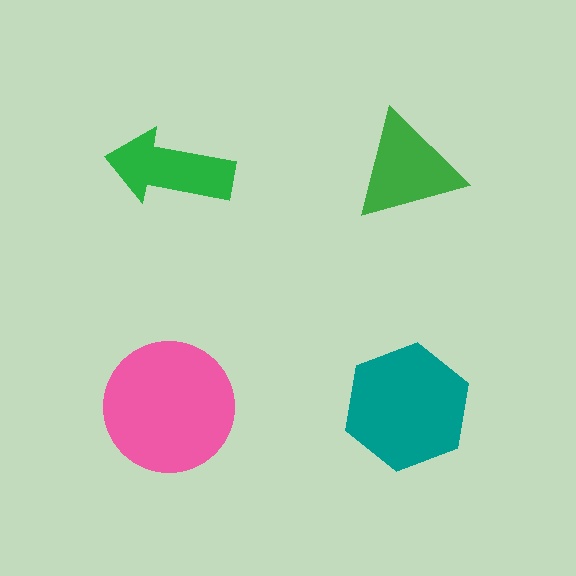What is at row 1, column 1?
A green arrow.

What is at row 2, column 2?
A teal hexagon.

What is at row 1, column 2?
A green triangle.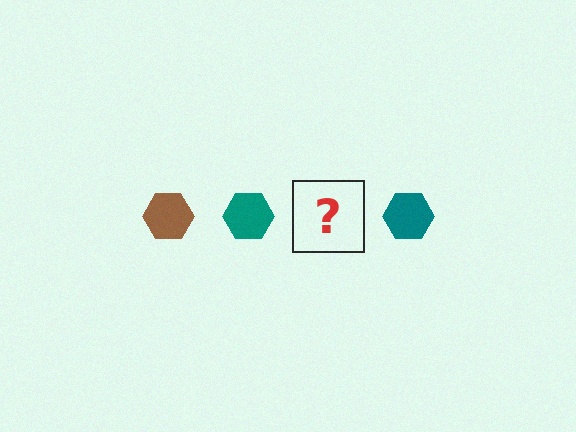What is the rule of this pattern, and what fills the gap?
The rule is that the pattern cycles through brown, teal hexagons. The gap should be filled with a brown hexagon.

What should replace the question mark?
The question mark should be replaced with a brown hexagon.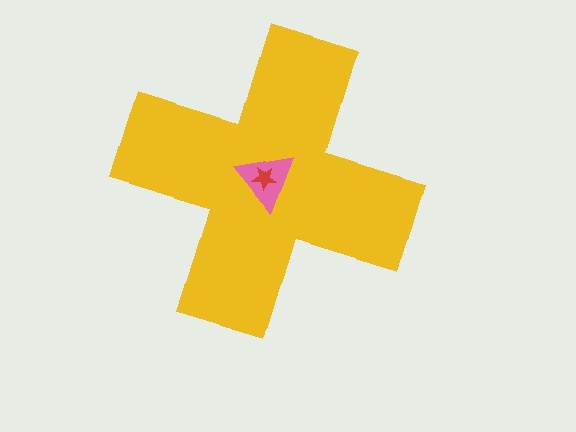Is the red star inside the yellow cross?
Yes.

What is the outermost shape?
The yellow cross.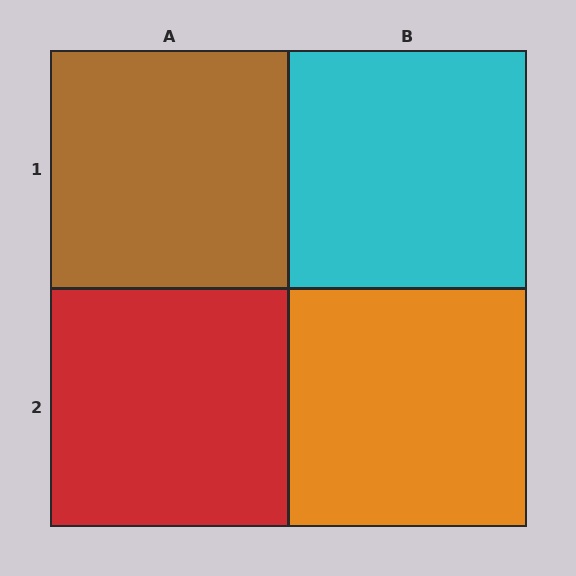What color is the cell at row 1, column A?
Brown.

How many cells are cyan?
1 cell is cyan.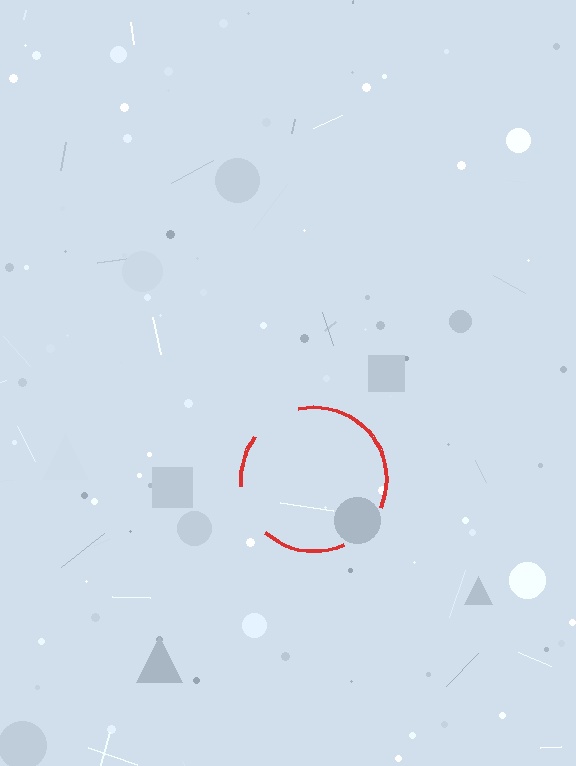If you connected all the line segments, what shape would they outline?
They would outline a circle.